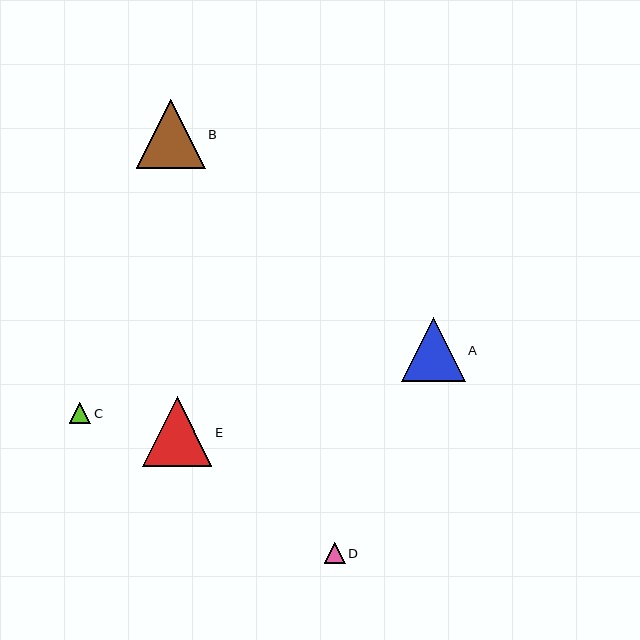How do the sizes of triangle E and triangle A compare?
Triangle E and triangle A are approximately the same size.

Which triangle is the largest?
Triangle E is the largest with a size of approximately 70 pixels.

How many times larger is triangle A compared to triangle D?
Triangle A is approximately 3.0 times the size of triangle D.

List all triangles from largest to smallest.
From largest to smallest: E, B, A, C, D.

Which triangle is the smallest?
Triangle D is the smallest with a size of approximately 21 pixels.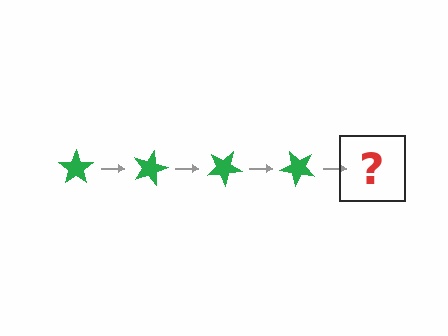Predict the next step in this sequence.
The next step is a green star rotated 60 degrees.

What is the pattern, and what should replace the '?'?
The pattern is that the star rotates 15 degrees each step. The '?' should be a green star rotated 60 degrees.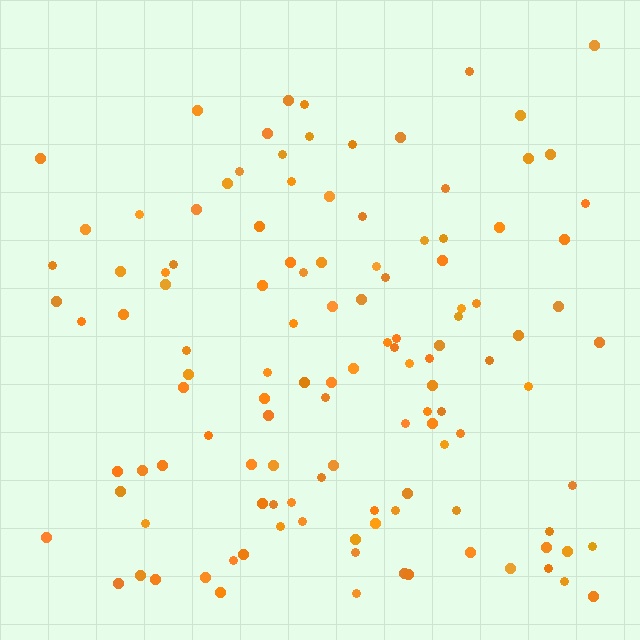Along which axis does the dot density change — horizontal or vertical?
Vertical.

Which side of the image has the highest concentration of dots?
The bottom.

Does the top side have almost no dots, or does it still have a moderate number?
Still a moderate number, just noticeably fewer than the bottom.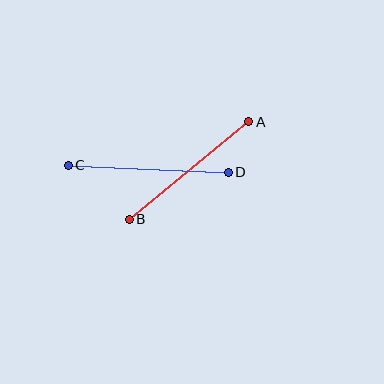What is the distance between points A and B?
The distance is approximately 154 pixels.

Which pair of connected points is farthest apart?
Points C and D are farthest apart.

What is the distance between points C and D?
The distance is approximately 160 pixels.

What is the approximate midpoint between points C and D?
The midpoint is at approximately (148, 169) pixels.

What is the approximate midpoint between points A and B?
The midpoint is at approximately (189, 171) pixels.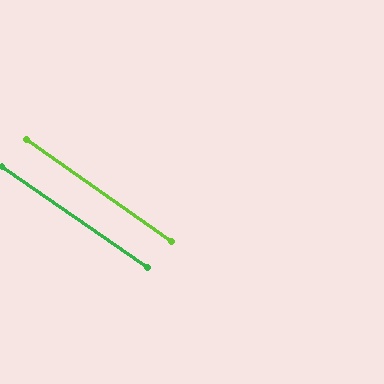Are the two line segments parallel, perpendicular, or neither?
Parallel — their directions differ by only 0.5°.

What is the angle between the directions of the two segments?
Approximately 1 degree.